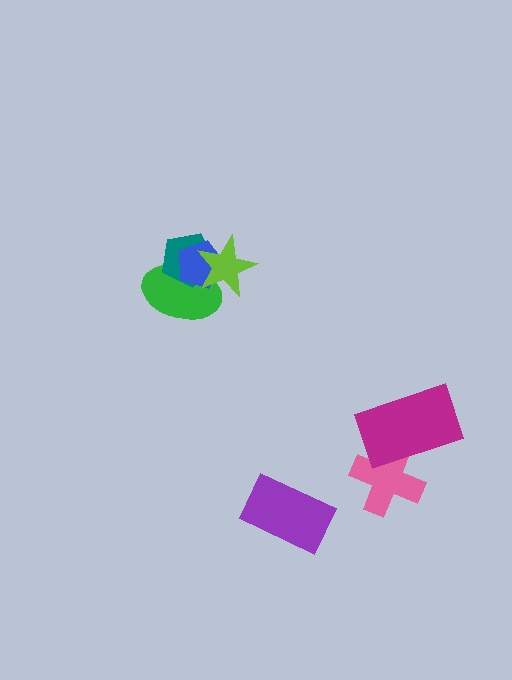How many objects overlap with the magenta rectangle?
1 object overlaps with the magenta rectangle.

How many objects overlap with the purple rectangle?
0 objects overlap with the purple rectangle.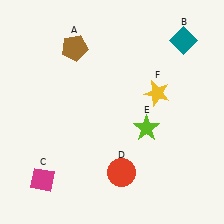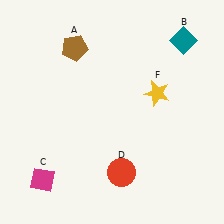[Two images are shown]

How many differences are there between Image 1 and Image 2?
There is 1 difference between the two images.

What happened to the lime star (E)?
The lime star (E) was removed in Image 2. It was in the bottom-right area of Image 1.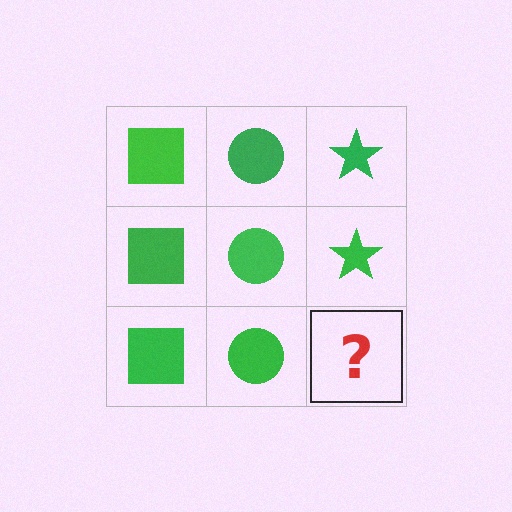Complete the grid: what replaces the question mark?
The question mark should be replaced with a green star.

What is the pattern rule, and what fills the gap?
The rule is that each column has a consistent shape. The gap should be filled with a green star.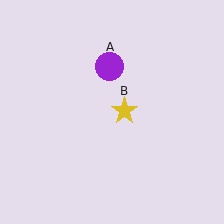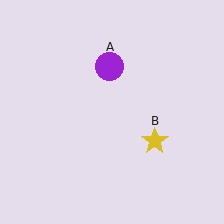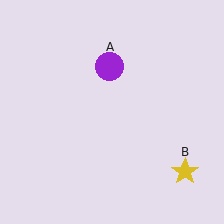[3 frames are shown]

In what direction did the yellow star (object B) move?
The yellow star (object B) moved down and to the right.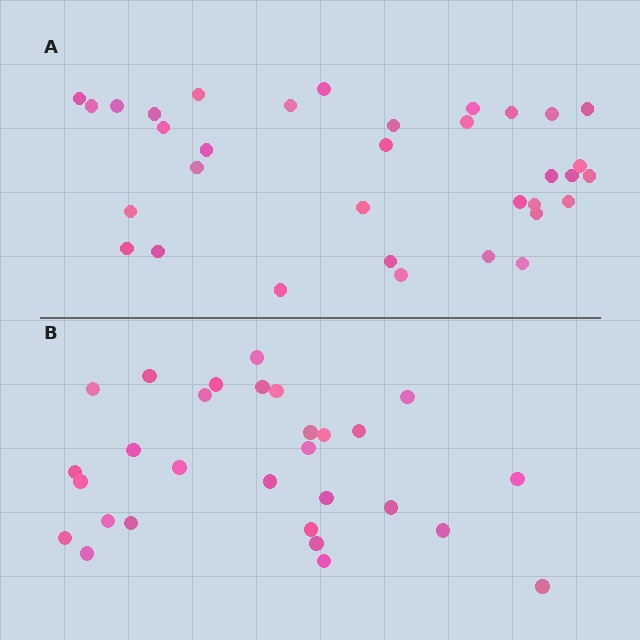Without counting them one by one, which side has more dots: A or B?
Region A (the top region) has more dots.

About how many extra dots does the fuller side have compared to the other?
Region A has about 5 more dots than region B.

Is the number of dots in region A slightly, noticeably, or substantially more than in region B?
Region A has only slightly more — the two regions are fairly close. The ratio is roughly 1.2 to 1.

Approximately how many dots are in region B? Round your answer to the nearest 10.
About 30 dots. (The exact count is 29, which rounds to 30.)